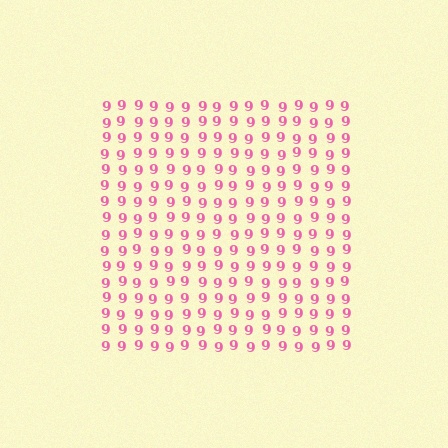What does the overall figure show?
The overall figure shows a square.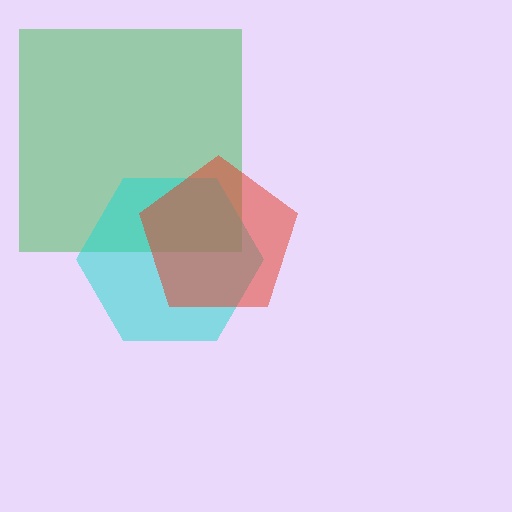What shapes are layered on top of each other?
The layered shapes are: a green square, a cyan hexagon, a red pentagon.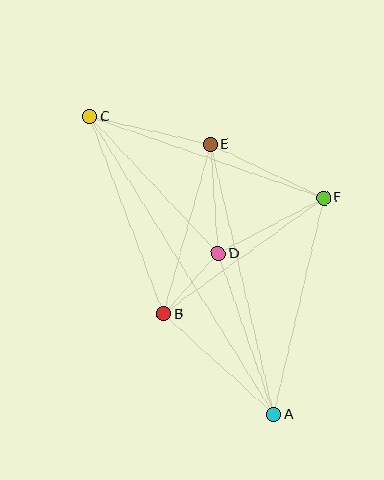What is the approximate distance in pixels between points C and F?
The distance between C and F is approximately 248 pixels.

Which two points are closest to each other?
Points B and D are closest to each other.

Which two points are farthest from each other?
Points A and C are farthest from each other.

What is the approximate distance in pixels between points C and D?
The distance between C and D is approximately 188 pixels.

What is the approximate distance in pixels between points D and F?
The distance between D and F is approximately 119 pixels.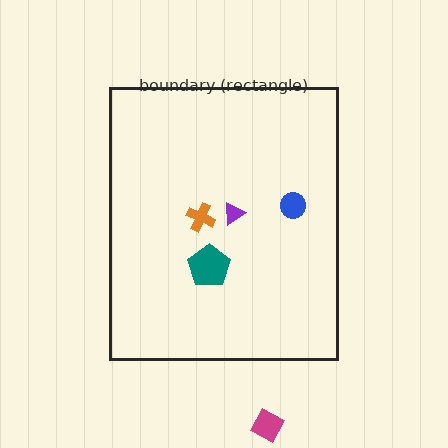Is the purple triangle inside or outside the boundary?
Inside.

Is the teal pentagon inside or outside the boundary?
Inside.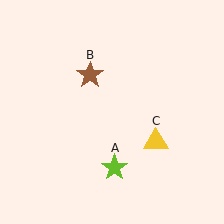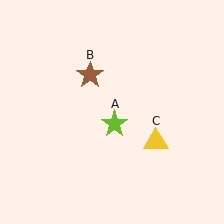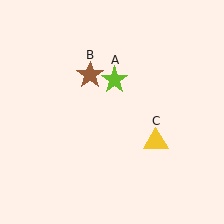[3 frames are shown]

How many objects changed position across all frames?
1 object changed position: lime star (object A).